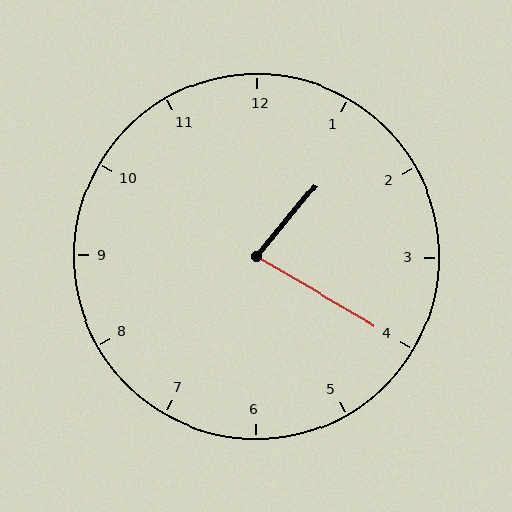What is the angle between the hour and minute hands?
Approximately 80 degrees.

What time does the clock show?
1:20.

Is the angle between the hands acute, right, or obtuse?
It is acute.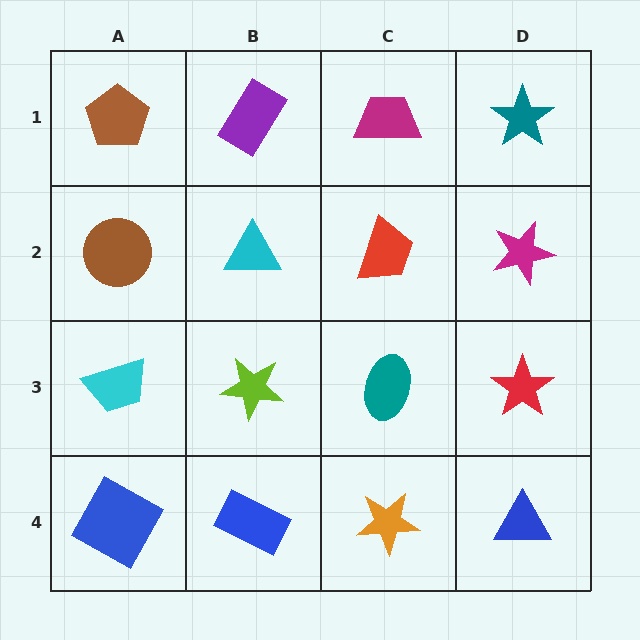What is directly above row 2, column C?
A magenta trapezoid.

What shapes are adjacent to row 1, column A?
A brown circle (row 2, column A), a purple rectangle (row 1, column B).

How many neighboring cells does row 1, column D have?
2.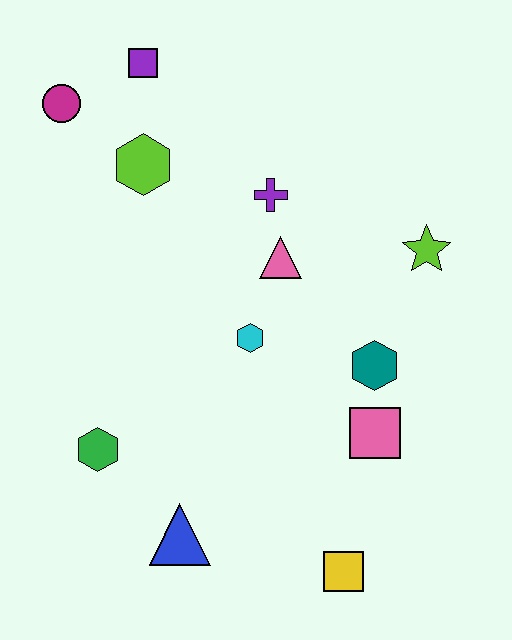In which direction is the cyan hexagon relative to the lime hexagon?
The cyan hexagon is below the lime hexagon.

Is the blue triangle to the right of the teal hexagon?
No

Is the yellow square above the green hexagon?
No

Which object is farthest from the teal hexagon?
The magenta circle is farthest from the teal hexagon.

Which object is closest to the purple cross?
The pink triangle is closest to the purple cross.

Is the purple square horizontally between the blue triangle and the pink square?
No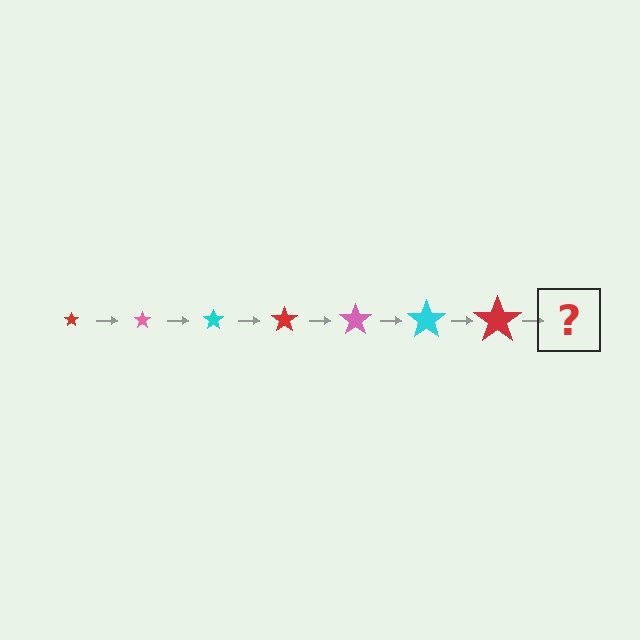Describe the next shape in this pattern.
It should be a pink star, larger than the previous one.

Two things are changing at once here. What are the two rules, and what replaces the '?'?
The two rules are that the star grows larger each step and the color cycles through red, pink, and cyan. The '?' should be a pink star, larger than the previous one.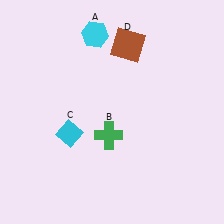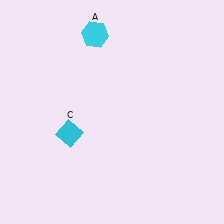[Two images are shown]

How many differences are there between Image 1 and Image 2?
There are 2 differences between the two images.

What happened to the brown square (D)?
The brown square (D) was removed in Image 2. It was in the top-right area of Image 1.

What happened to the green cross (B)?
The green cross (B) was removed in Image 2. It was in the bottom-left area of Image 1.